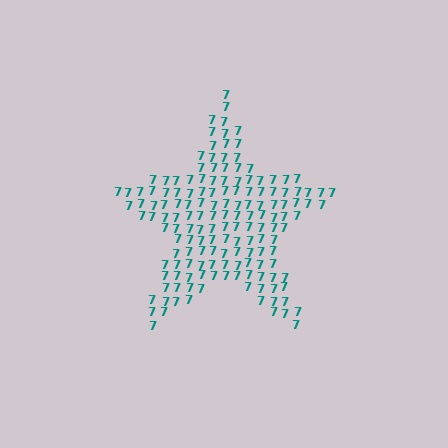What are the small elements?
The small elements are digit 7's.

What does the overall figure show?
The overall figure shows a star.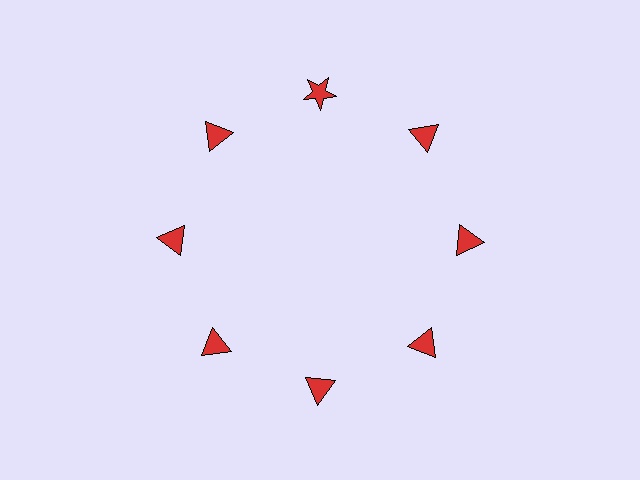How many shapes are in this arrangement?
There are 8 shapes arranged in a ring pattern.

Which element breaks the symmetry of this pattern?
The red star at roughly the 12 o'clock position breaks the symmetry. All other shapes are red triangles.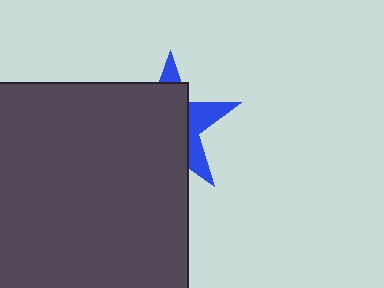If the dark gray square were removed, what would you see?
You would see the complete blue star.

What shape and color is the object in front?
The object in front is a dark gray square.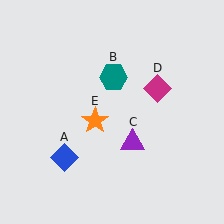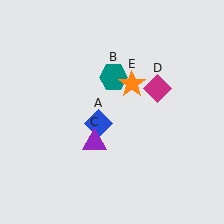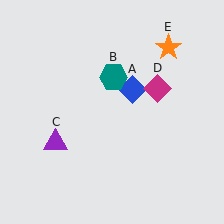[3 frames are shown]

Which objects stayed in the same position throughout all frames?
Teal hexagon (object B) and magenta diamond (object D) remained stationary.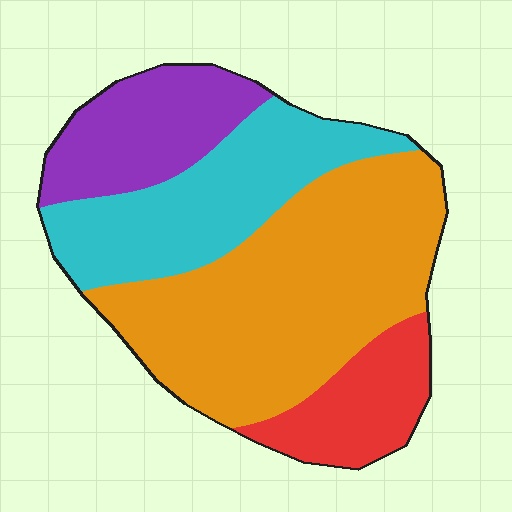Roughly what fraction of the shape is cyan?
Cyan covers roughly 25% of the shape.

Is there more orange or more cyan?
Orange.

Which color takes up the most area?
Orange, at roughly 45%.